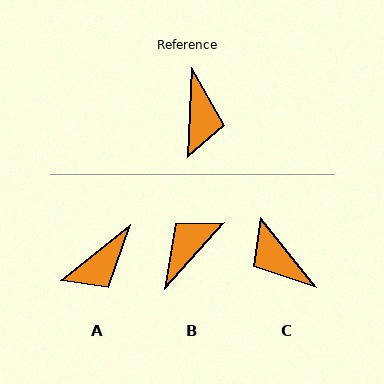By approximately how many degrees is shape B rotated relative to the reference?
Approximately 140 degrees counter-clockwise.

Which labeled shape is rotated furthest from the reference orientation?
B, about 140 degrees away.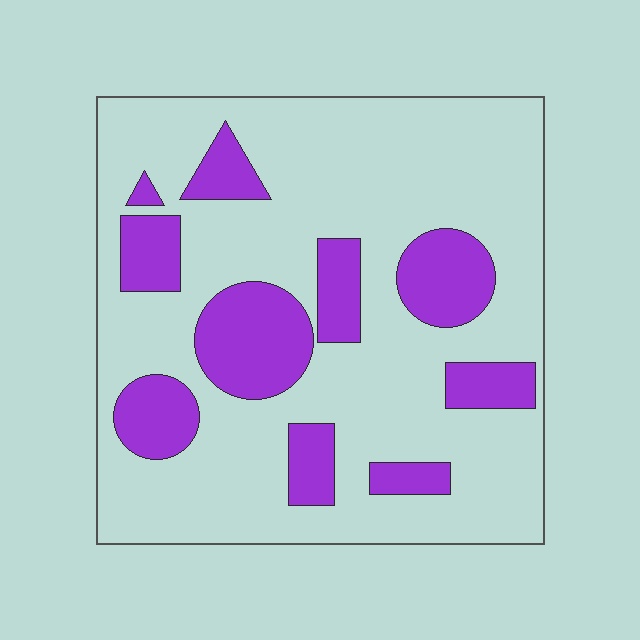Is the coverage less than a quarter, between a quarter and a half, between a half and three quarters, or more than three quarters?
Less than a quarter.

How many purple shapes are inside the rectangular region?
10.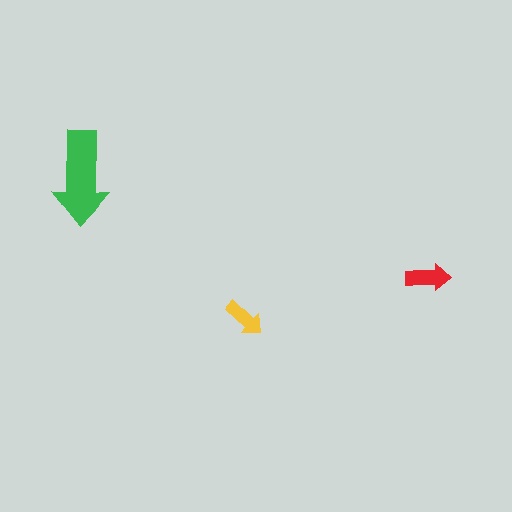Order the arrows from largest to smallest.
the green one, the red one, the yellow one.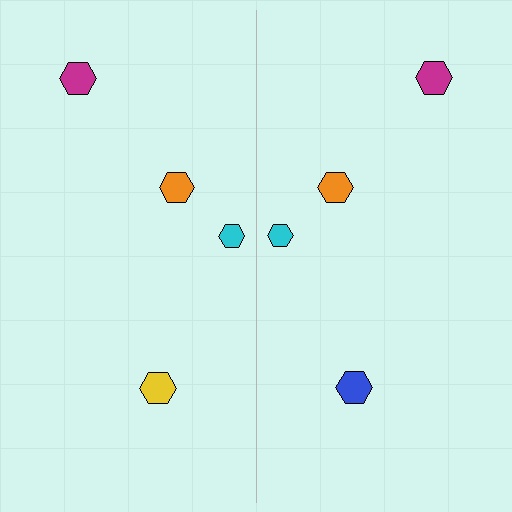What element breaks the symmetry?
The blue hexagon on the right side breaks the symmetry — its mirror counterpart is yellow.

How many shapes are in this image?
There are 8 shapes in this image.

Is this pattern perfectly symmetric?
No, the pattern is not perfectly symmetric. The blue hexagon on the right side breaks the symmetry — its mirror counterpart is yellow.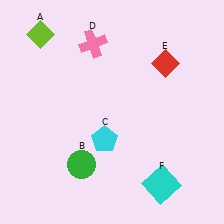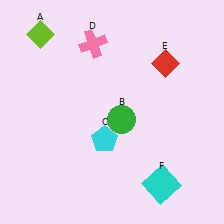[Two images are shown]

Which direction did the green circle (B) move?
The green circle (B) moved up.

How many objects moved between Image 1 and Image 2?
1 object moved between the two images.